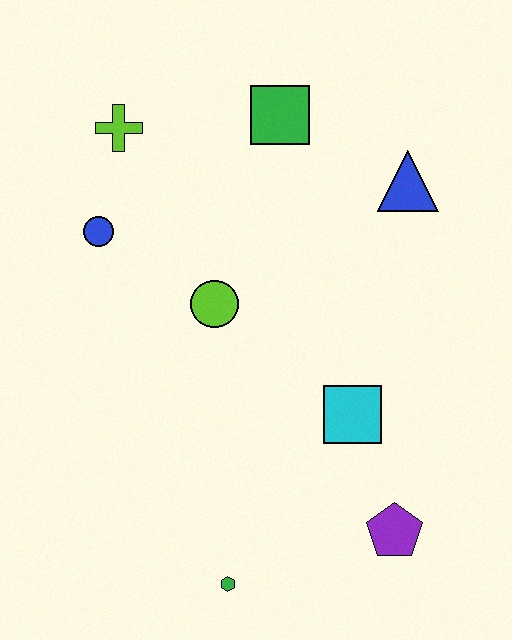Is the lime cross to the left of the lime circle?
Yes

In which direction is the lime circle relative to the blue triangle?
The lime circle is to the left of the blue triangle.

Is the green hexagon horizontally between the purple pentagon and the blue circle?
Yes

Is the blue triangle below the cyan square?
No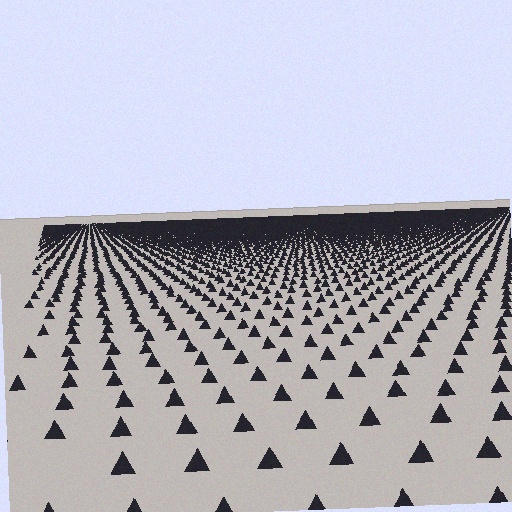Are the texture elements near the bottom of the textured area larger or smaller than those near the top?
Larger. Near the bottom, elements are closer to the viewer and appear at a bigger on-screen size.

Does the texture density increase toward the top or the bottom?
Density increases toward the top.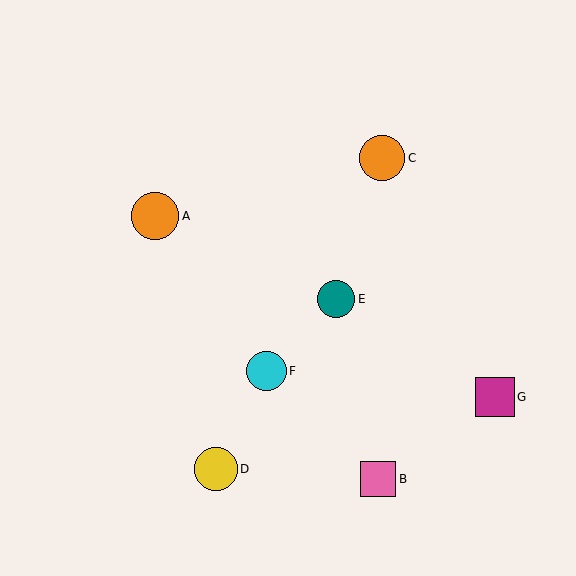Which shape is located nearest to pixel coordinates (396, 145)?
The orange circle (labeled C) at (382, 158) is nearest to that location.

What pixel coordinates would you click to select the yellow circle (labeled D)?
Click at (216, 469) to select the yellow circle D.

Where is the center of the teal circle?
The center of the teal circle is at (336, 299).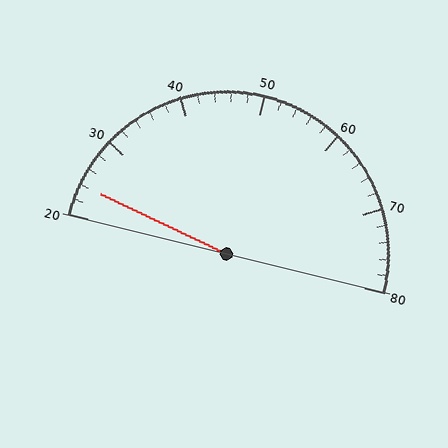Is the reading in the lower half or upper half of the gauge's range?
The reading is in the lower half of the range (20 to 80).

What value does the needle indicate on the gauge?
The needle indicates approximately 24.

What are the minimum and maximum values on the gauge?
The gauge ranges from 20 to 80.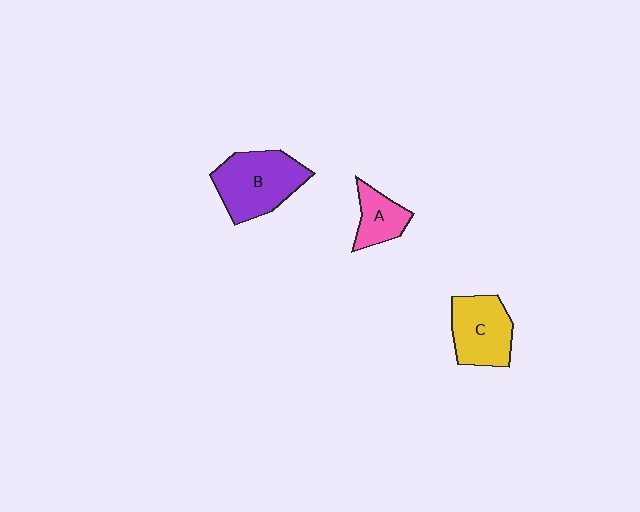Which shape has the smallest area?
Shape A (pink).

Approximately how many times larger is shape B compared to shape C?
Approximately 1.2 times.